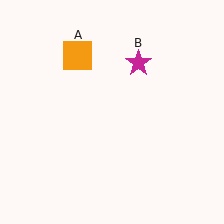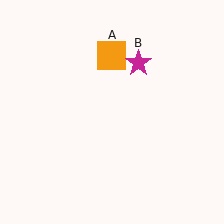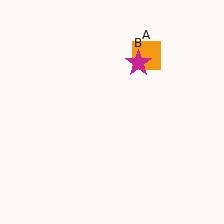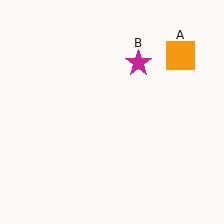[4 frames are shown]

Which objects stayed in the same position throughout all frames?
Magenta star (object B) remained stationary.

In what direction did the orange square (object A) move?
The orange square (object A) moved right.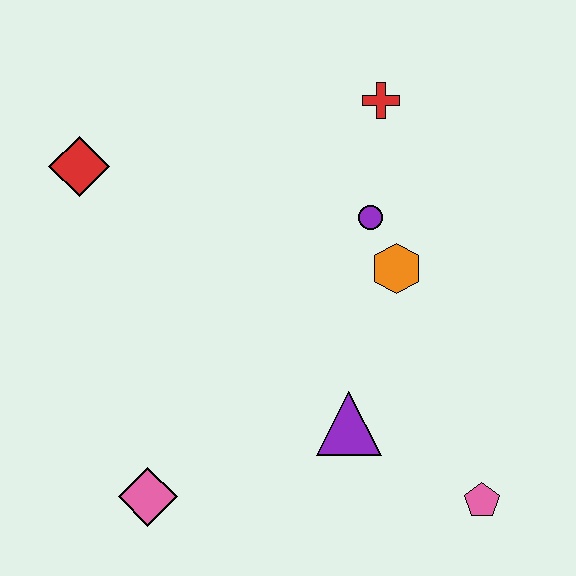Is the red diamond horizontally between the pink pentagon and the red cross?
No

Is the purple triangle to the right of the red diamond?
Yes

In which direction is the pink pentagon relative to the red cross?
The pink pentagon is below the red cross.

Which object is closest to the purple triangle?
The pink pentagon is closest to the purple triangle.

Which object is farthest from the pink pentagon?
The red diamond is farthest from the pink pentagon.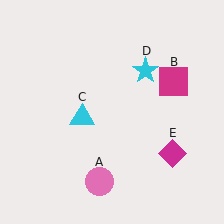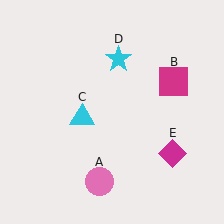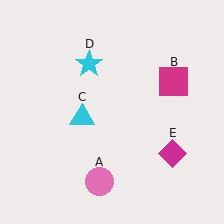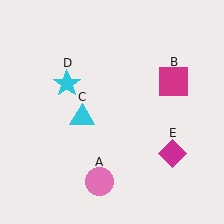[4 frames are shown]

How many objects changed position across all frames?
1 object changed position: cyan star (object D).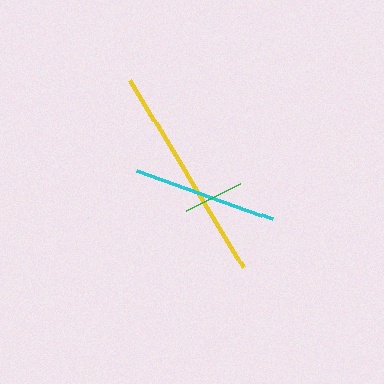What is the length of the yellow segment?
The yellow segment is approximately 218 pixels long.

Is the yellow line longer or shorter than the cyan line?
The yellow line is longer than the cyan line.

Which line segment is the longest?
The yellow line is the longest at approximately 218 pixels.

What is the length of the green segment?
The green segment is approximately 60 pixels long.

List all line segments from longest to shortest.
From longest to shortest: yellow, cyan, green.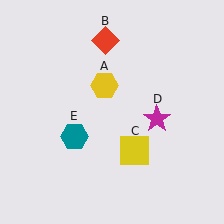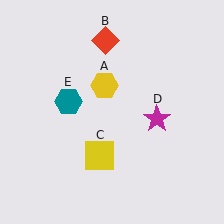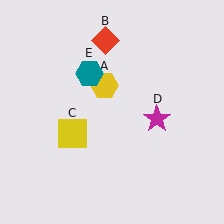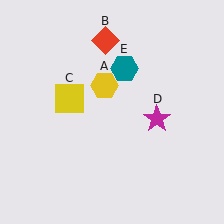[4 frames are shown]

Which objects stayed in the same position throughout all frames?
Yellow hexagon (object A) and red diamond (object B) and magenta star (object D) remained stationary.